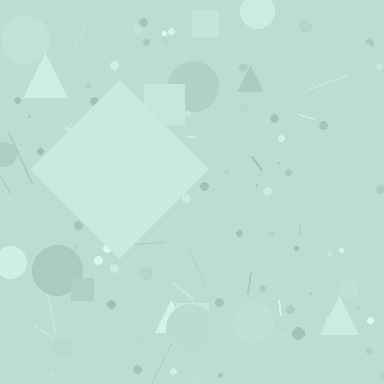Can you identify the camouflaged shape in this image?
The camouflaged shape is a diamond.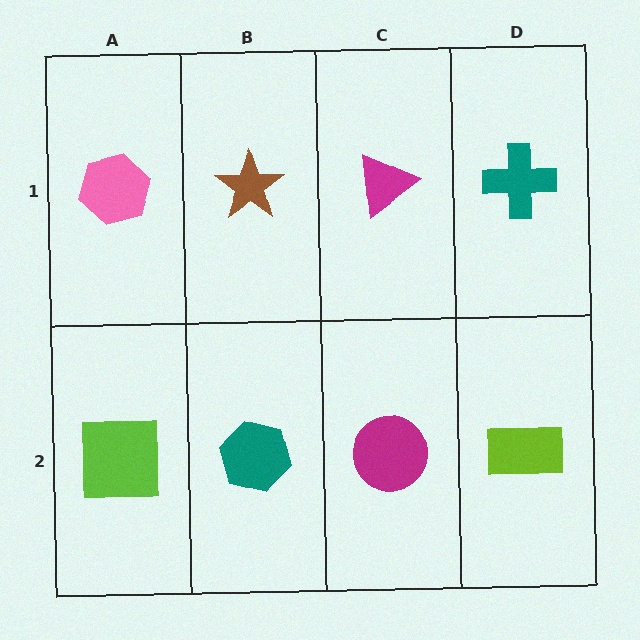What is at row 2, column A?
A lime square.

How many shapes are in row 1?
4 shapes.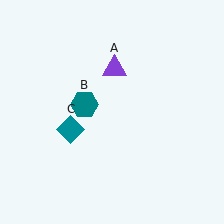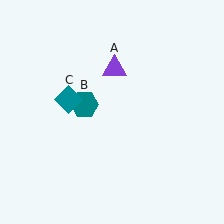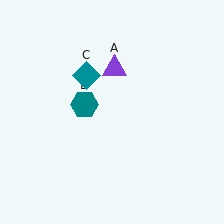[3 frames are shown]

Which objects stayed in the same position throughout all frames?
Purple triangle (object A) and teal hexagon (object B) remained stationary.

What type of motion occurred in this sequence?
The teal diamond (object C) rotated clockwise around the center of the scene.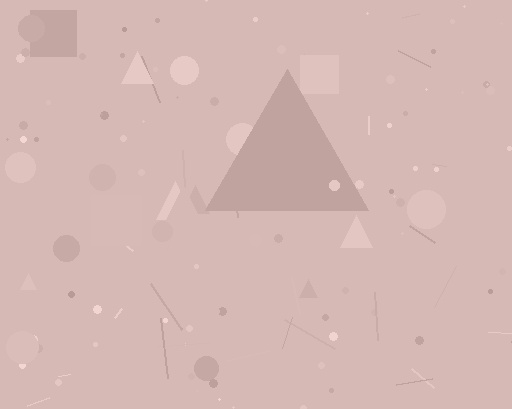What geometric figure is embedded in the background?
A triangle is embedded in the background.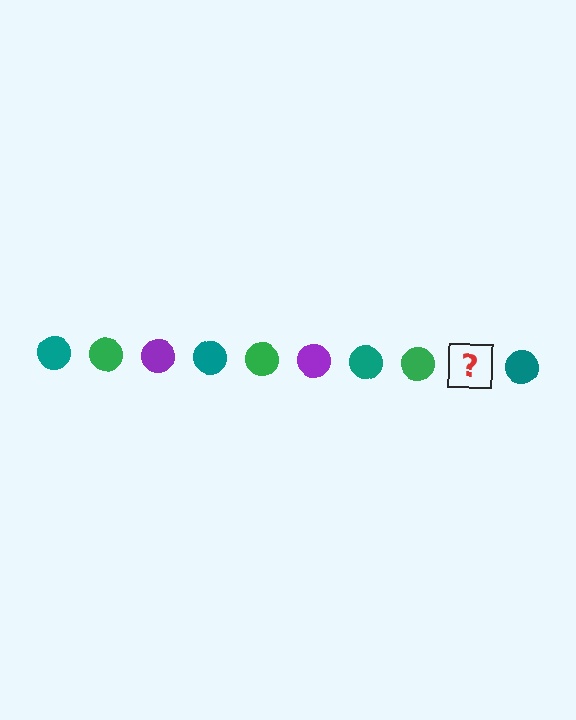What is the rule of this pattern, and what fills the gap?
The rule is that the pattern cycles through teal, green, purple circles. The gap should be filled with a purple circle.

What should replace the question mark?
The question mark should be replaced with a purple circle.